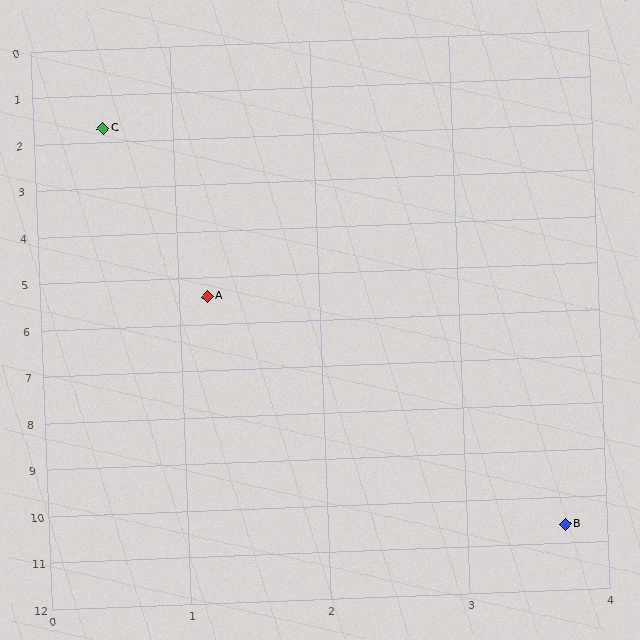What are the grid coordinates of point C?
Point C is at approximately (0.5, 1.7).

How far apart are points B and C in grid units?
Points B and C are about 9.5 grid units apart.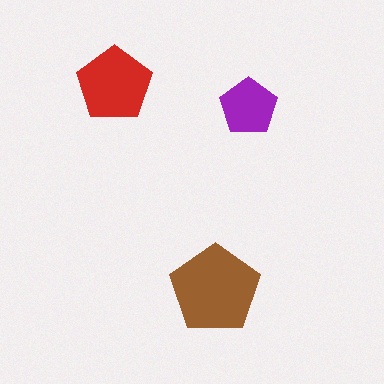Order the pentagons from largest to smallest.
the brown one, the red one, the purple one.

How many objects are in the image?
There are 3 objects in the image.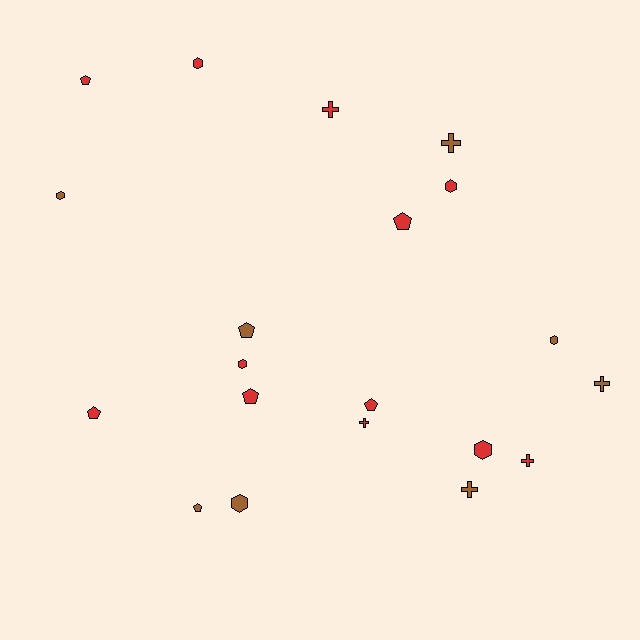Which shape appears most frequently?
Pentagon, with 7 objects.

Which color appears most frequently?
Red, with 12 objects.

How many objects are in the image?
There are 20 objects.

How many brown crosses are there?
There are 3 brown crosses.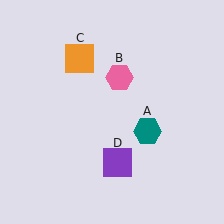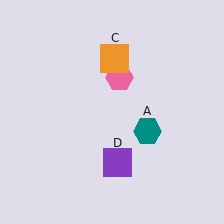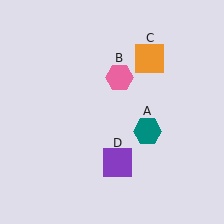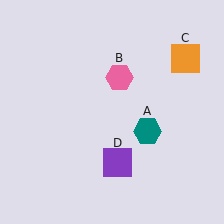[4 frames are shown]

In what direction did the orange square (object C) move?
The orange square (object C) moved right.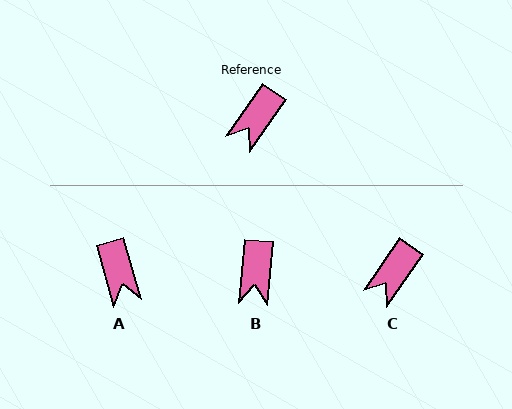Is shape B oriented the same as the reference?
No, it is off by about 29 degrees.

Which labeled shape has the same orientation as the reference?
C.